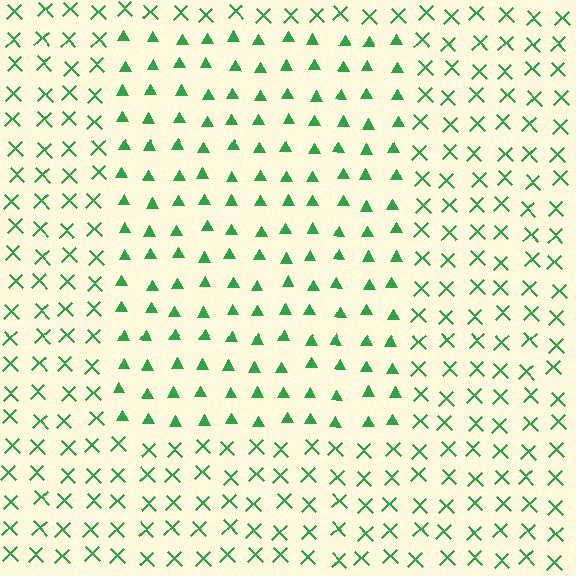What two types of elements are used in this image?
The image uses triangles inside the rectangle region and X marks outside it.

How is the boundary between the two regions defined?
The boundary is defined by a change in element shape: triangles inside vs. X marks outside. All elements share the same color and spacing.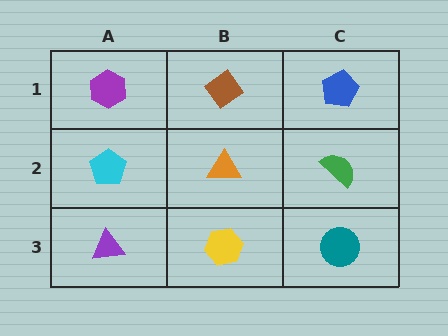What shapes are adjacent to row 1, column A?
A cyan pentagon (row 2, column A), a brown diamond (row 1, column B).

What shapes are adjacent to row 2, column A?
A purple hexagon (row 1, column A), a purple triangle (row 3, column A), an orange triangle (row 2, column B).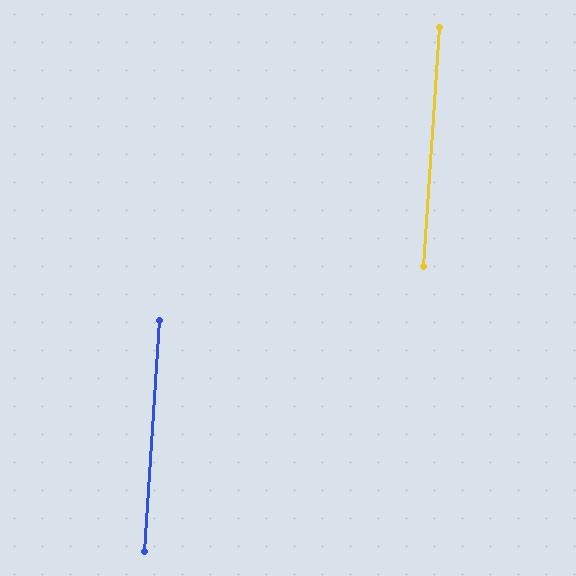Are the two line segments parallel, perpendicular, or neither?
Parallel — their directions differ by only 0.2°.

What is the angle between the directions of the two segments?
Approximately 0 degrees.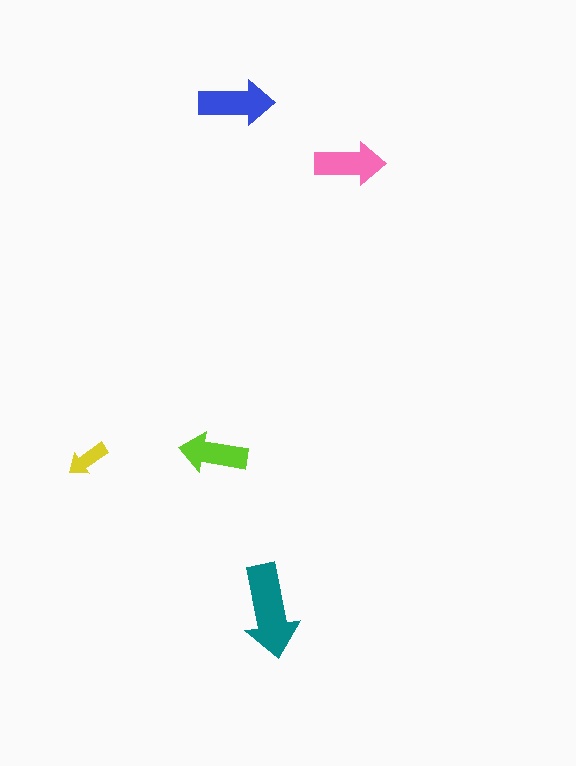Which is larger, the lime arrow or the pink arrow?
The pink one.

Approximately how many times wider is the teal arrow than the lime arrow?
About 1.5 times wider.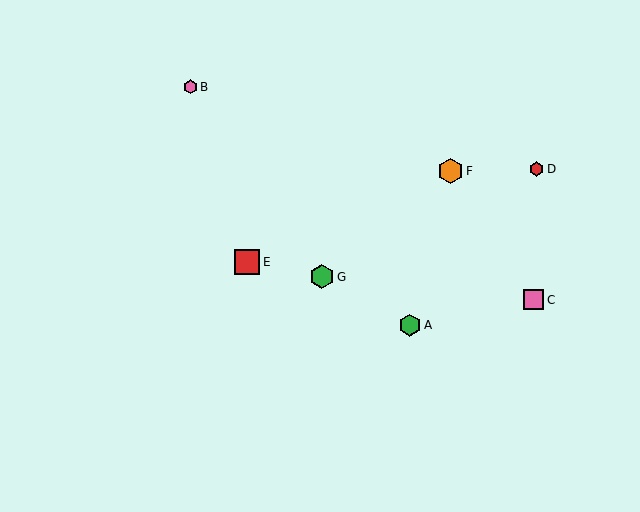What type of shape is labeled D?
Shape D is a red hexagon.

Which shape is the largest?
The red square (labeled E) is the largest.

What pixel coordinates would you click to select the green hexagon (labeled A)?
Click at (410, 325) to select the green hexagon A.